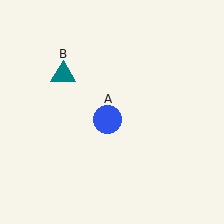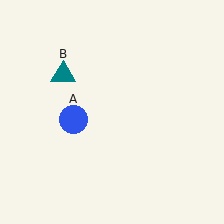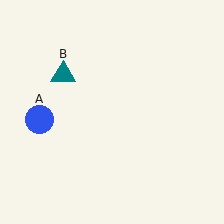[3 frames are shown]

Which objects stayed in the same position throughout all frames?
Teal triangle (object B) remained stationary.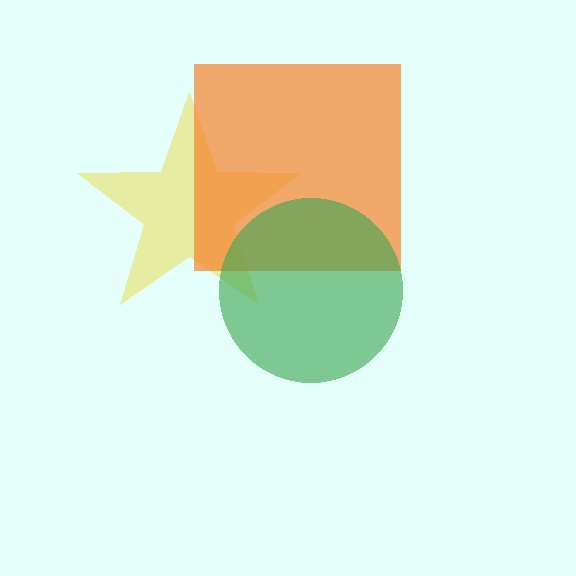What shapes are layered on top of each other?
The layered shapes are: a yellow star, an orange square, a green circle.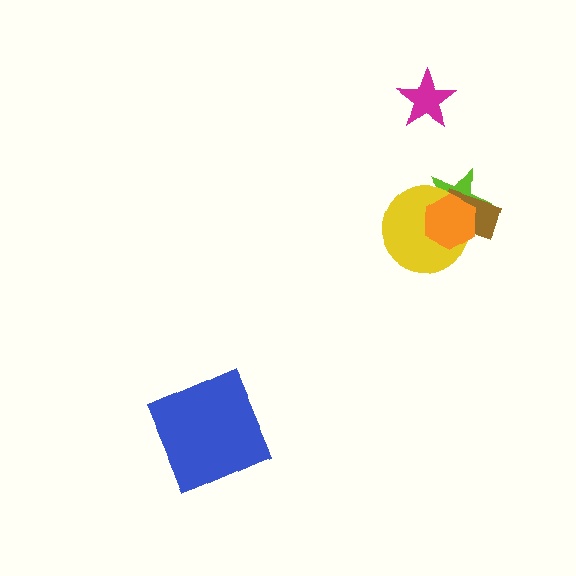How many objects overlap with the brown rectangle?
3 objects overlap with the brown rectangle.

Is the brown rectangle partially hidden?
Yes, it is partially covered by another shape.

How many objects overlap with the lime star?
3 objects overlap with the lime star.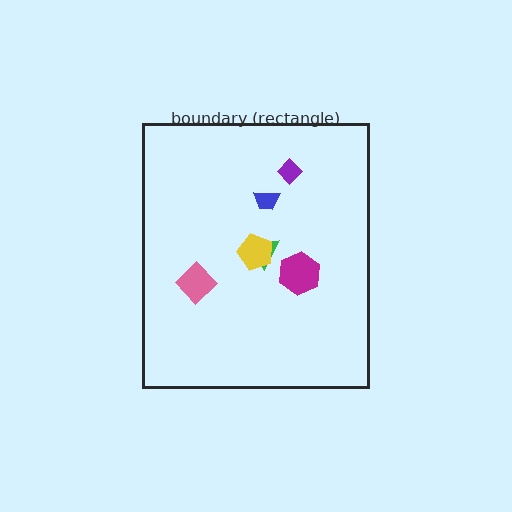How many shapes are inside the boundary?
6 inside, 0 outside.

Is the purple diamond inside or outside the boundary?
Inside.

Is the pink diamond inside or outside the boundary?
Inside.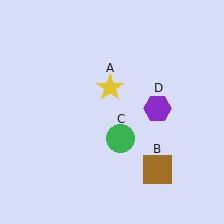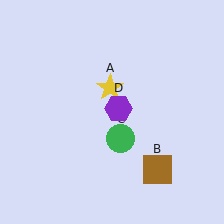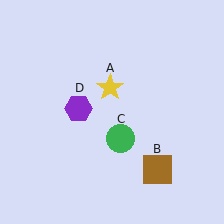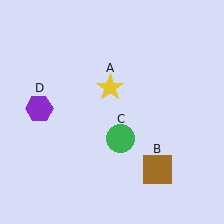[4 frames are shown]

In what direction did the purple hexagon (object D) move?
The purple hexagon (object D) moved left.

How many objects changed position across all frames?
1 object changed position: purple hexagon (object D).